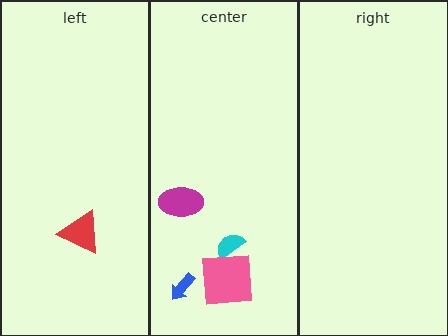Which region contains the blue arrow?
The center region.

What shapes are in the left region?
The red triangle.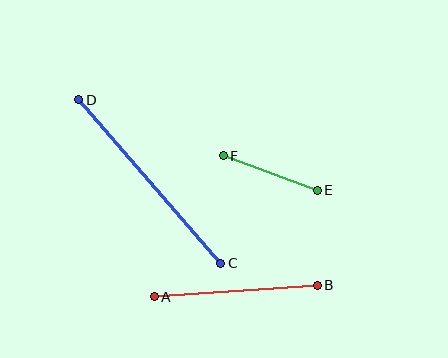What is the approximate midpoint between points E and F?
The midpoint is at approximately (270, 173) pixels.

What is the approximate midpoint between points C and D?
The midpoint is at approximately (150, 181) pixels.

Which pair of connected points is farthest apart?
Points C and D are farthest apart.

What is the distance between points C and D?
The distance is approximately 217 pixels.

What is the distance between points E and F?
The distance is approximately 100 pixels.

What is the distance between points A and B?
The distance is approximately 164 pixels.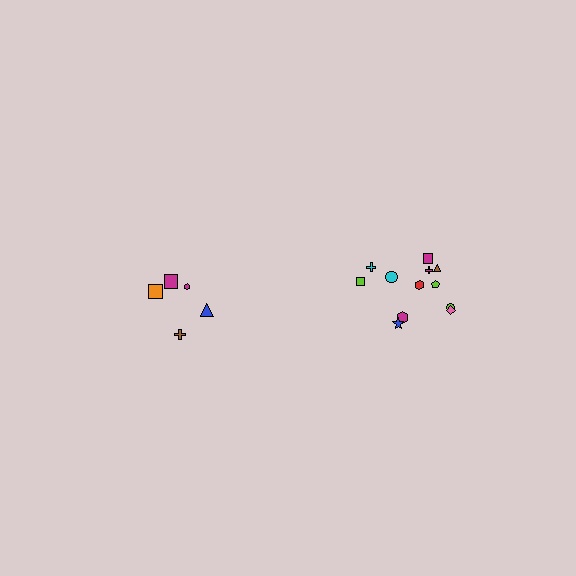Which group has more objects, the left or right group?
The right group.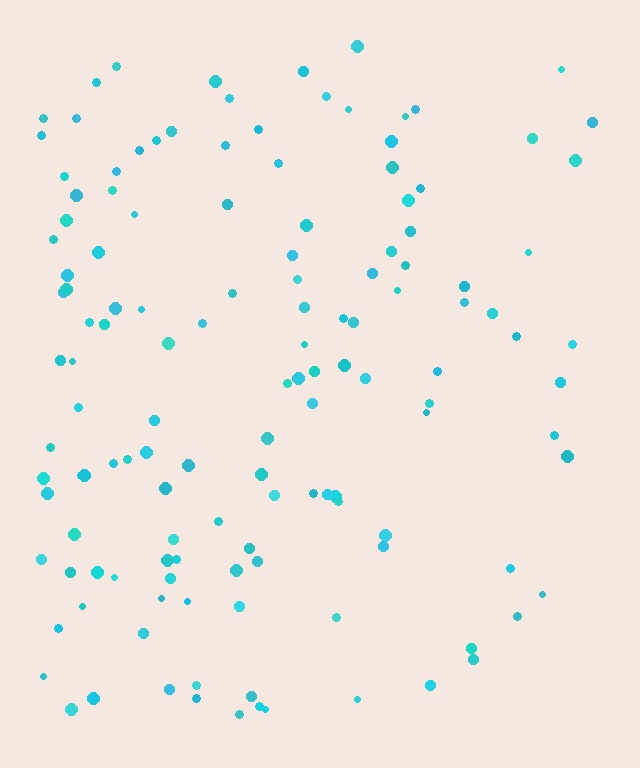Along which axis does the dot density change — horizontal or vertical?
Horizontal.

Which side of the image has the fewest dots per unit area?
The right.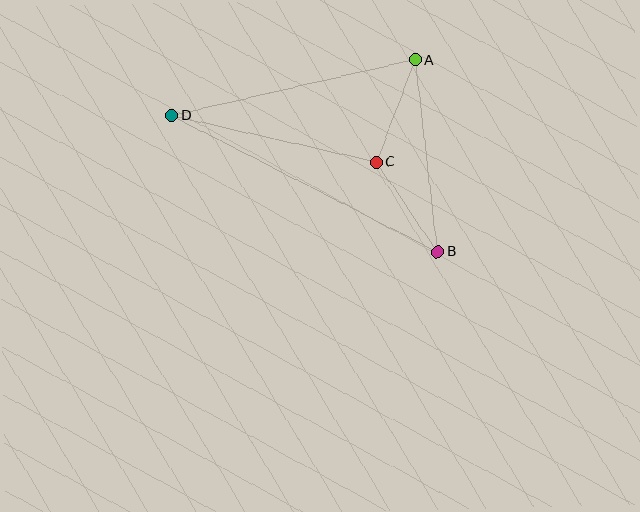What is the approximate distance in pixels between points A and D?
The distance between A and D is approximately 249 pixels.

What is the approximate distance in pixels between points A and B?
The distance between A and B is approximately 194 pixels.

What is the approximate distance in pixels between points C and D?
The distance between C and D is approximately 209 pixels.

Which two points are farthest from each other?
Points B and D are farthest from each other.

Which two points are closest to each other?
Points B and C are closest to each other.